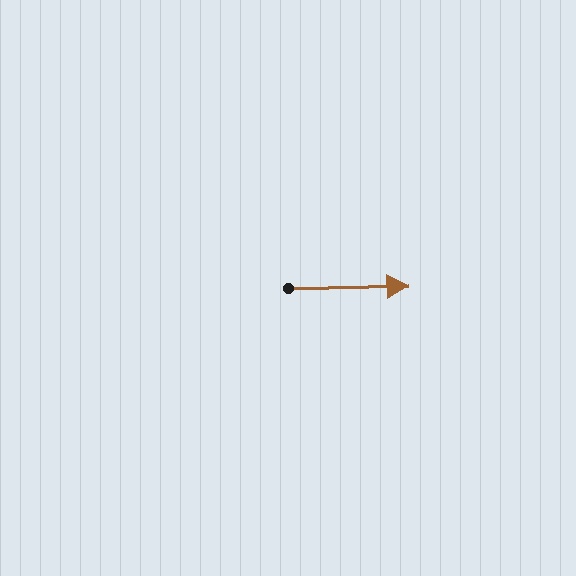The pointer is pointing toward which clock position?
Roughly 3 o'clock.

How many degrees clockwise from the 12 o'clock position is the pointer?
Approximately 89 degrees.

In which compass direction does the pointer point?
East.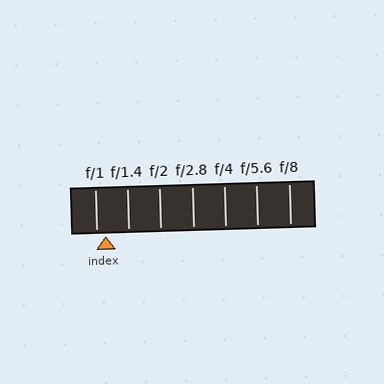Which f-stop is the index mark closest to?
The index mark is closest to f/1.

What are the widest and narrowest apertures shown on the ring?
The widest aperture shown is f/1 and the narrowest is f/8.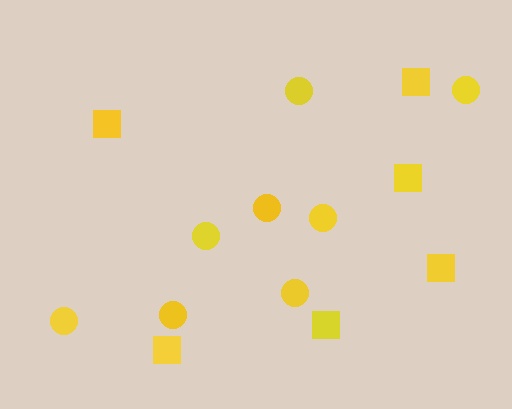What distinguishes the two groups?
There are 2 groups: one group of squares (6) and one group of circles (8).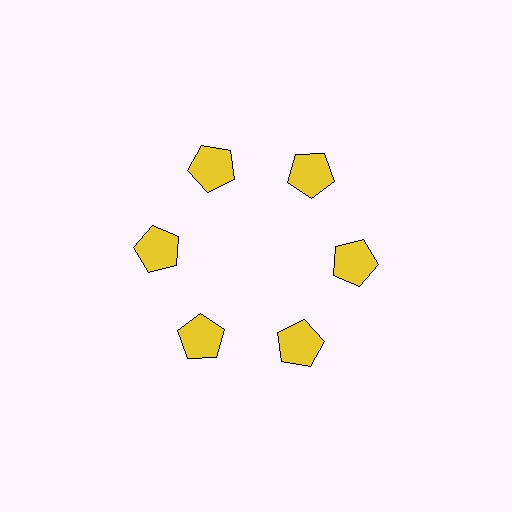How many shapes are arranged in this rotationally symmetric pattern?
There are 6 shapes, arranged in 6 groups of 1.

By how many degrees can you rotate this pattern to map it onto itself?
The pattern maps onto itself every 60 degrees of rotation.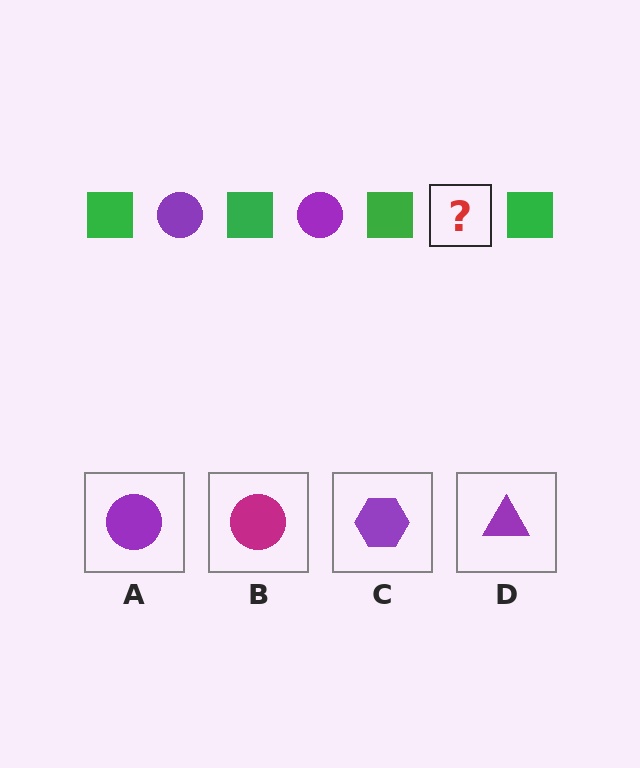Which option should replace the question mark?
Option A.